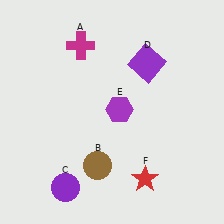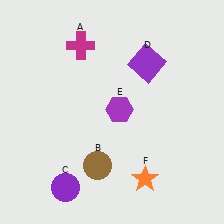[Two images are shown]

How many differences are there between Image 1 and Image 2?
There is 1 difference between the two images.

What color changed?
The star (F) changed from red in Image 1 to orange in Image 2.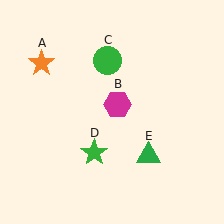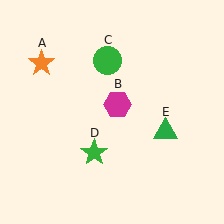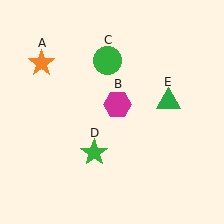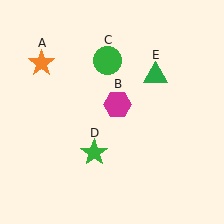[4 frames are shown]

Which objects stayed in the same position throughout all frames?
Orange star (object A) and magenta hexagon (object B) and green circle (object C) and green star (object D) remained stationary.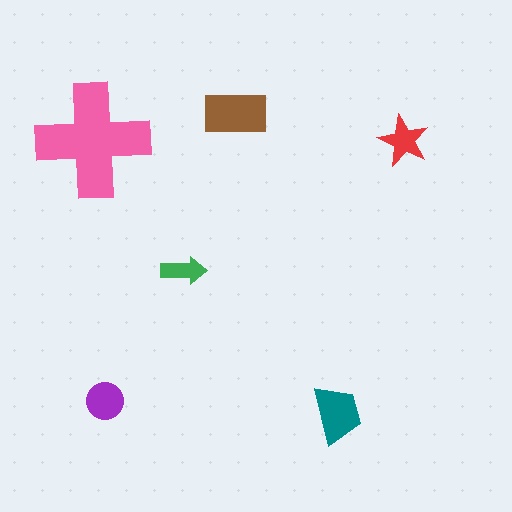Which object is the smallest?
The green arrow.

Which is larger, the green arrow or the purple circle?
The purple circle.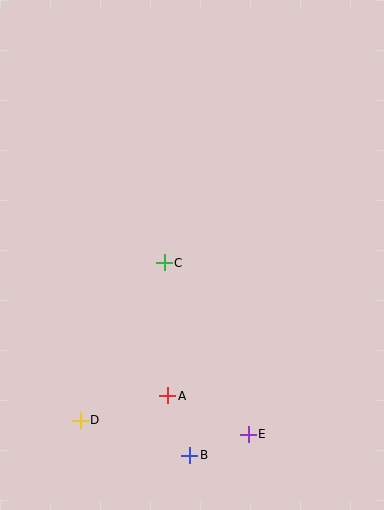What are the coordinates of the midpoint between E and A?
The midpoint between E and A is at (208, 415).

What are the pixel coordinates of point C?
Point C is at (164, 263).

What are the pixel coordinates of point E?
Point E is at (248, 434).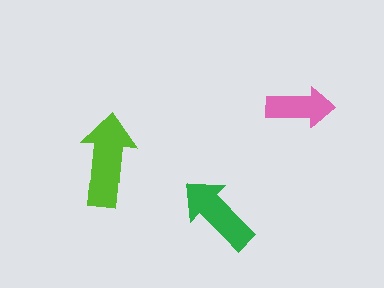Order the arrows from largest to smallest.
the lime one, the green one, the pink one.